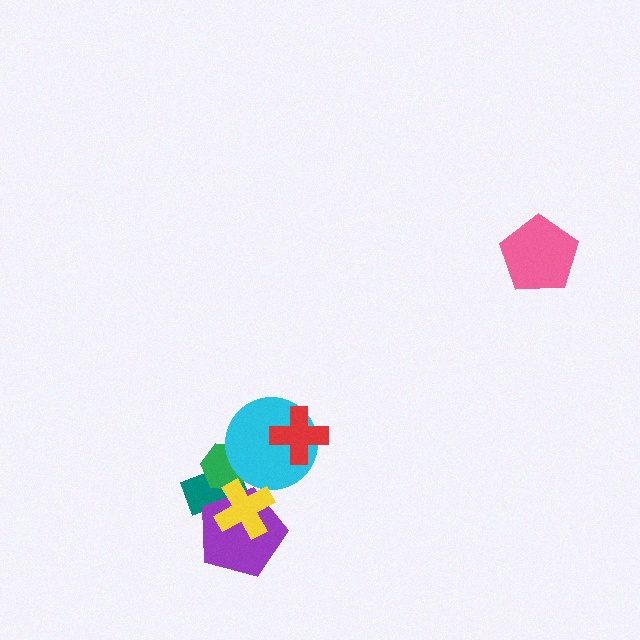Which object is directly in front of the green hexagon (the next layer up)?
The cyan circle is directly in front of the green hexagon.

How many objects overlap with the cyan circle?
2 objects overlap with the cyan circle.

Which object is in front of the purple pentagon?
The yellow cross is in front of the purple pentagon.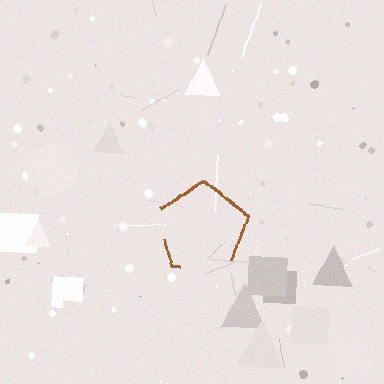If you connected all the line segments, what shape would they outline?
They would outline a pentagon.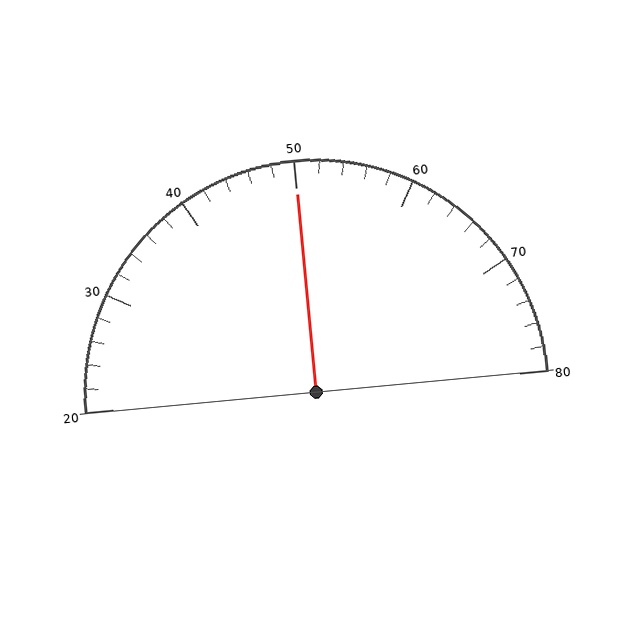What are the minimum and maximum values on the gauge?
The gauge ranges from 20 to 80.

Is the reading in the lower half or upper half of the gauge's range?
The reading is in the upper half of the range (20 to 80).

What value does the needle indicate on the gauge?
The needle indicates approximately 50.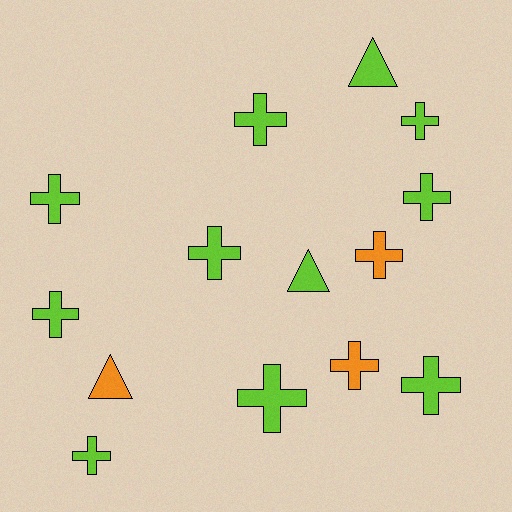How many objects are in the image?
There are 14 objects.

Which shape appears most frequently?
Cross, with 11 objects.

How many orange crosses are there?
There are 2 orange crosses.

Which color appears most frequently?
Lime, with 11 objects.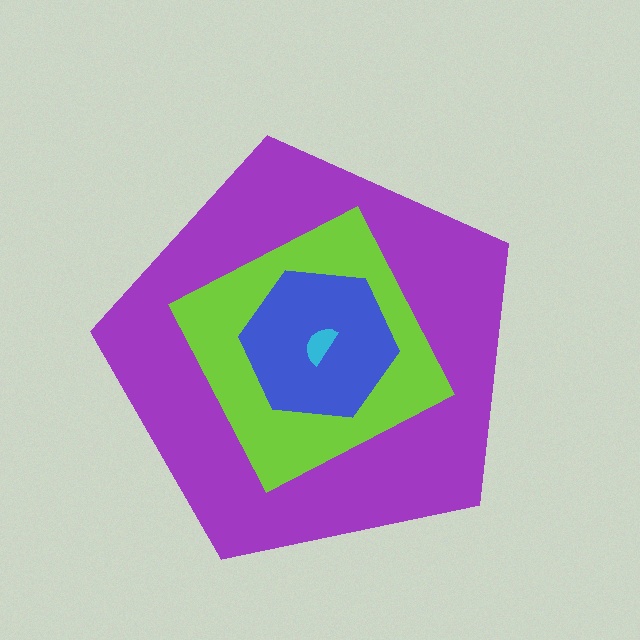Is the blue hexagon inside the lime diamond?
Yes.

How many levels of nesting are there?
4.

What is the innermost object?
The cyan semicircle.